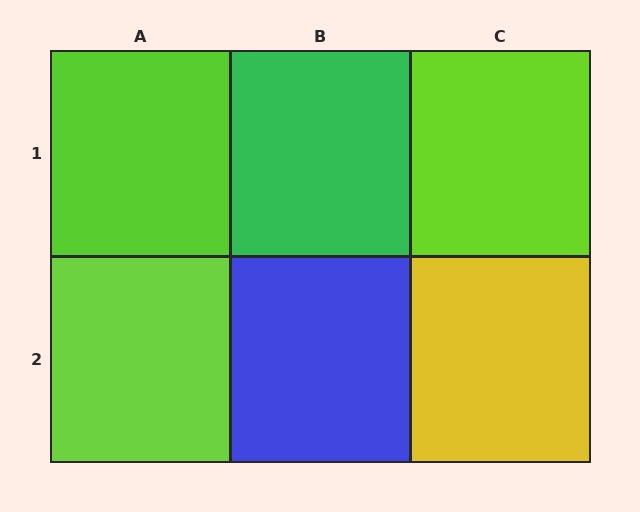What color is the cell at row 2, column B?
Blue.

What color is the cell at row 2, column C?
Yellow.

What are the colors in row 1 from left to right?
Lime, green, lime.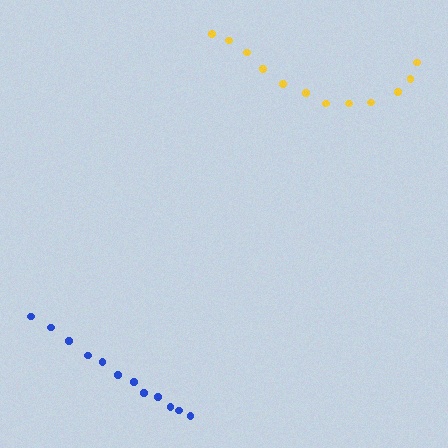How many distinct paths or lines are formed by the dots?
There are 2 distinct paths.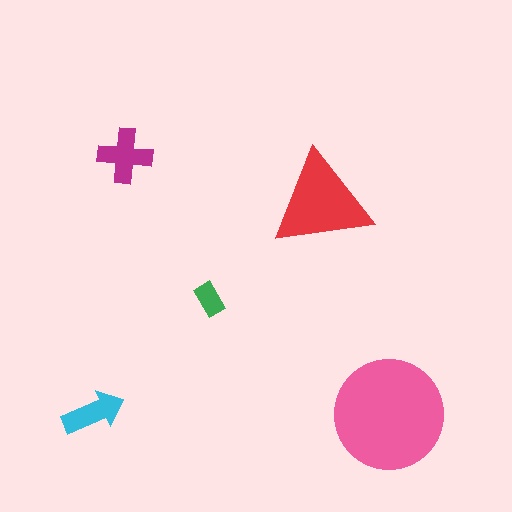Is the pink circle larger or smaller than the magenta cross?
Larger.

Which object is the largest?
The pink circle.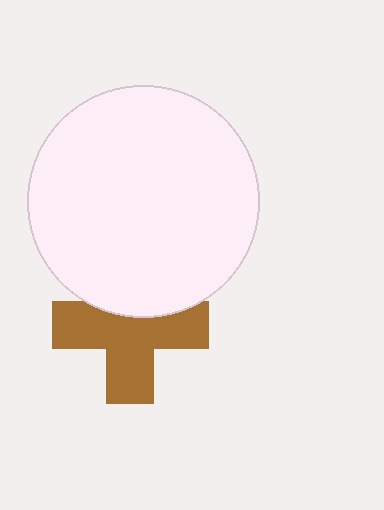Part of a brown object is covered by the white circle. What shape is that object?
It is a cross.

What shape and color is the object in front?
The object in front is a white circle.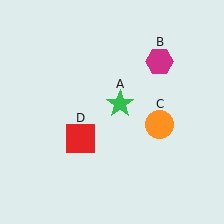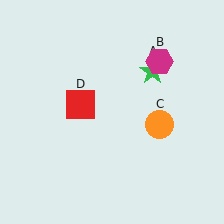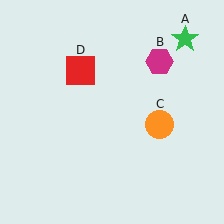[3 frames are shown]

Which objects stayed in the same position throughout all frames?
Magenta hexagon (object B) and orange circle (object C) remained stationary.